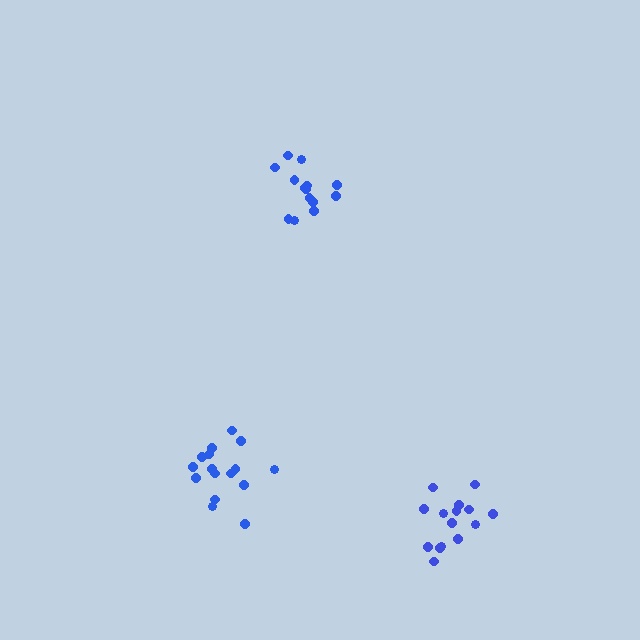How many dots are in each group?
Group 1: 14 dots, Group 2: 16 dots, Group 3: 15 dots (45 total).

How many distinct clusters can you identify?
There are 3 distinct clusters.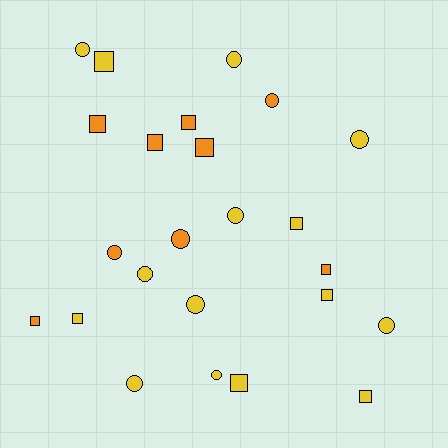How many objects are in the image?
There are 24 objects.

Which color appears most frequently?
Yellow, with 15 objects.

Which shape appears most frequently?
Square, with 12 objects.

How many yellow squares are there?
There are 6 yellow squares.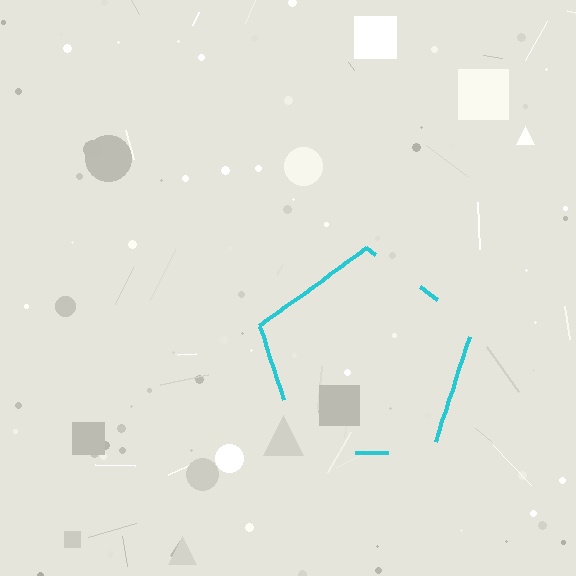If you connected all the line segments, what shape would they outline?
They would outline a pentagon.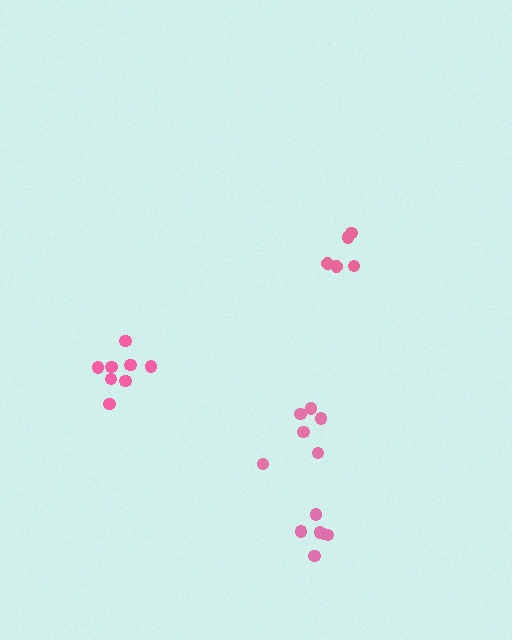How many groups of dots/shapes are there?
There are 4 groups.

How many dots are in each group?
Group 1: 5 dots, Group 2: 8 dots, Group 3: 6 dots, Group 4: 6 dots (25 total).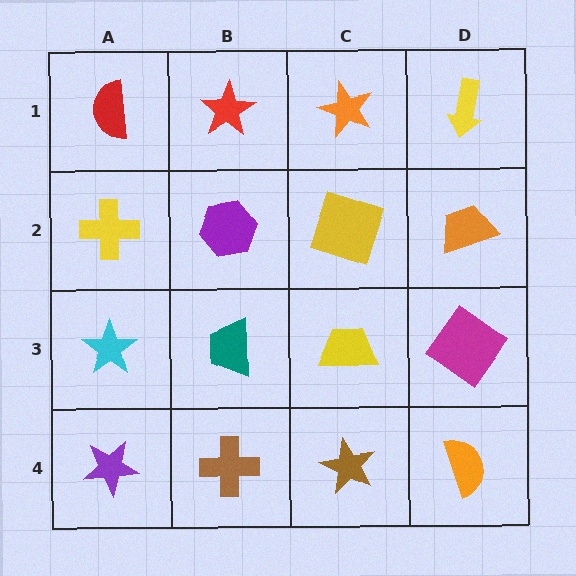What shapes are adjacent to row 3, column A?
A yellow cross (row 2, column A), a purple star (row 4, column A), a teal trapezoid (row 3, column B).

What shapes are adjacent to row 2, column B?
A red star (row 1, column B), a teal trapezoid (row 3, column B), a yellow cross (row 2, column A), a yellow square (row 2, column C).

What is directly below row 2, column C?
A yellow trapezoid.